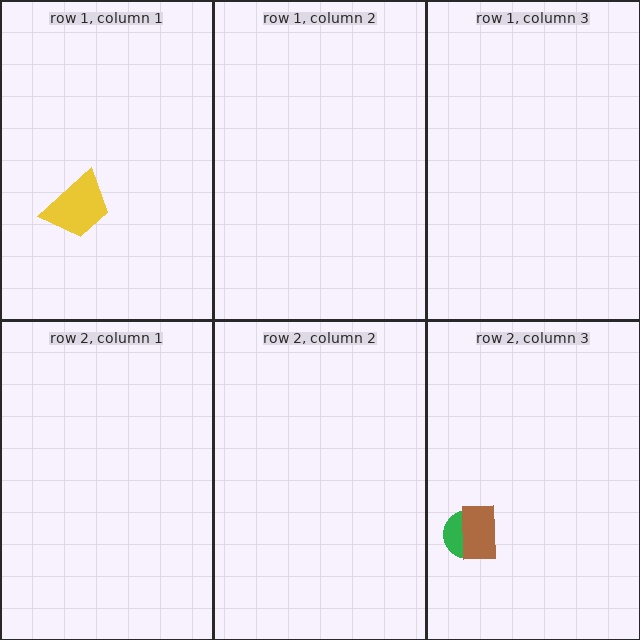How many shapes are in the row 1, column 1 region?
1.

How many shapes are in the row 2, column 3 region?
2.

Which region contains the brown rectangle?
The row 2, column 3 region.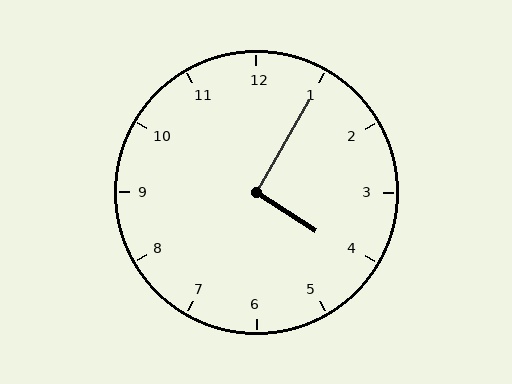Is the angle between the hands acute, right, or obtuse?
It is right.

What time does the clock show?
4:05.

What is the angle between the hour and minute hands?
Approximately 92 degrees.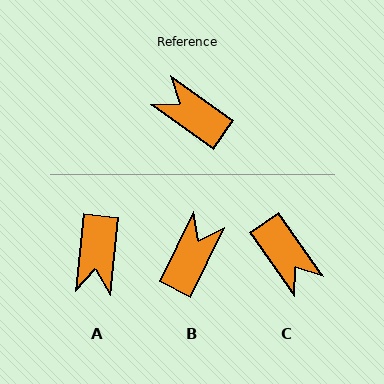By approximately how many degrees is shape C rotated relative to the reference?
Approximately 161 degrees counter-clockwise.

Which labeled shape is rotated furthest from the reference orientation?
C, about 161 degrees away.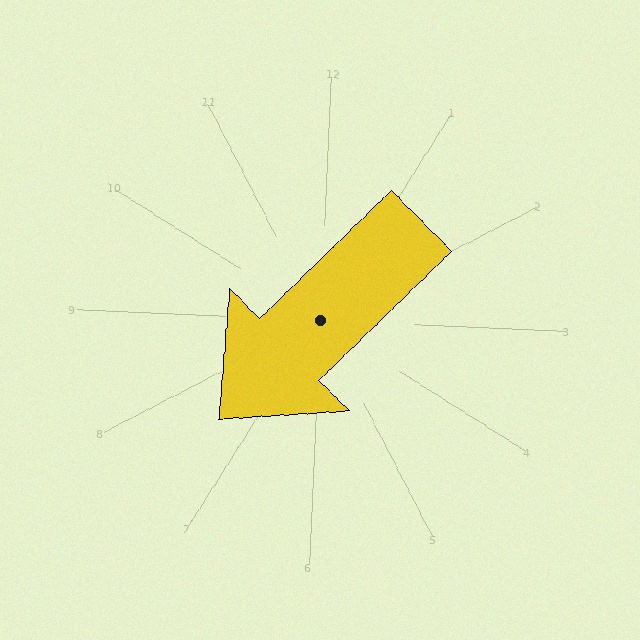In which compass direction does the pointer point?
Southwest.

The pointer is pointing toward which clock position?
Roughly 7 o'clock.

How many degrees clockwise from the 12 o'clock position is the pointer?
Approximately 223 degrees.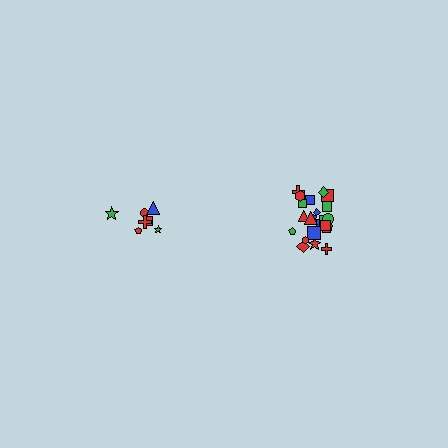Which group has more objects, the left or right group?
The right group.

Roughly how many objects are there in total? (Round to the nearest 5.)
Roughly 30 objects in total.